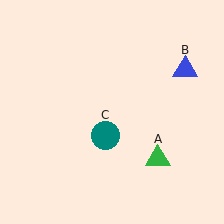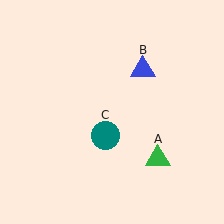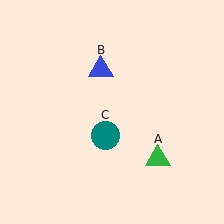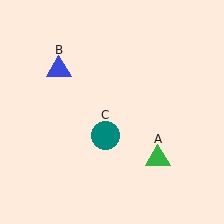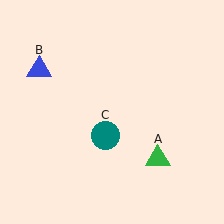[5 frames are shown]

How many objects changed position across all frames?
1 object changed position: blue triangle (object B).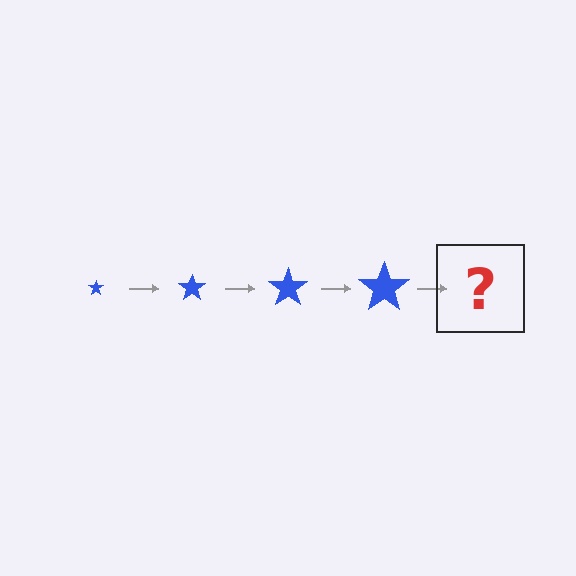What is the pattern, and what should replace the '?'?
The pattern is that the star gets progressively larger each step. The '?' should be a blue star, larger than the previous one.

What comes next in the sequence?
The next element should be a blue star, larger than the previous one.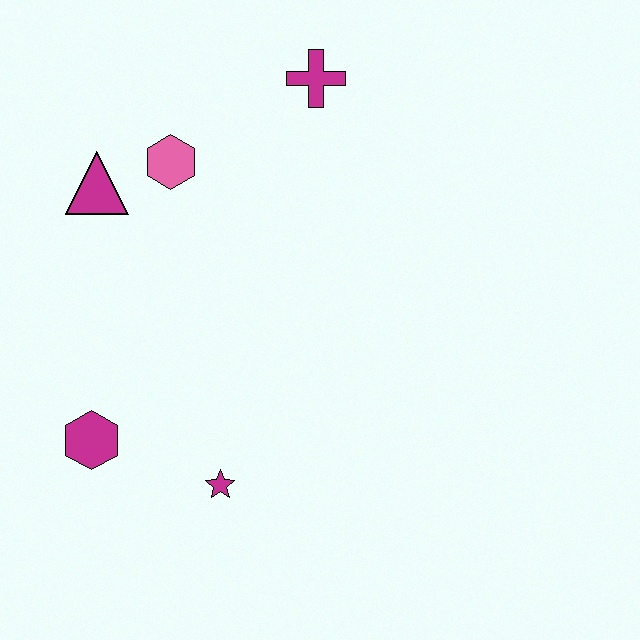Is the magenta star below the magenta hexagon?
Yes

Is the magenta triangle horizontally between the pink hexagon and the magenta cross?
No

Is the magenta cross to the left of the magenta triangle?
No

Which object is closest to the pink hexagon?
The magenta triangle is closest to the pink hexagon.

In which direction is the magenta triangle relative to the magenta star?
The magenta triangle is above the magenta star.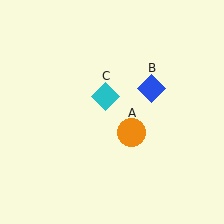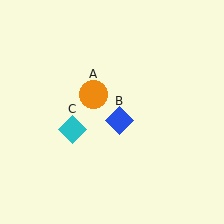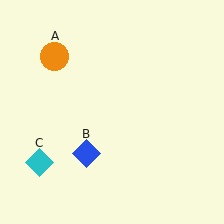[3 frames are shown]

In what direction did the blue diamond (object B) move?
The blue diamond (object B) moved down and to the left.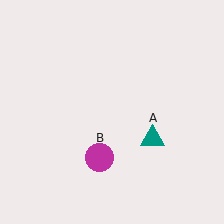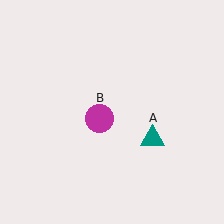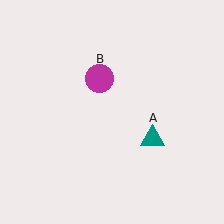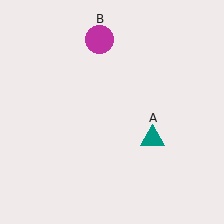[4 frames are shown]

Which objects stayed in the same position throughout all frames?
Teal triangle (object A) remained stationary.